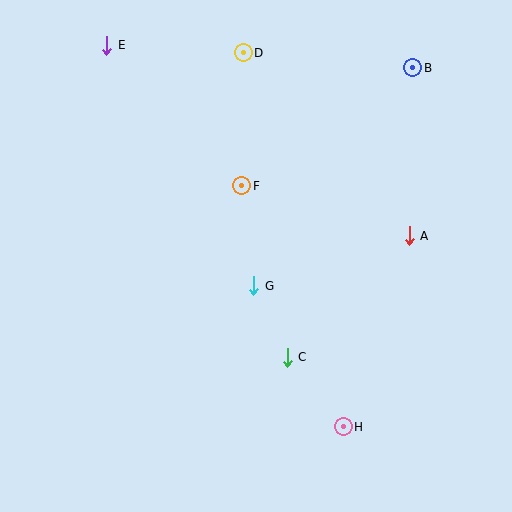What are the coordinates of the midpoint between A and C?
The midpoint between A and C is at (348, 296).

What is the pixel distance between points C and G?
The distance between C and G is 79 pixels.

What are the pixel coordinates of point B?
Point B is at (413, 68).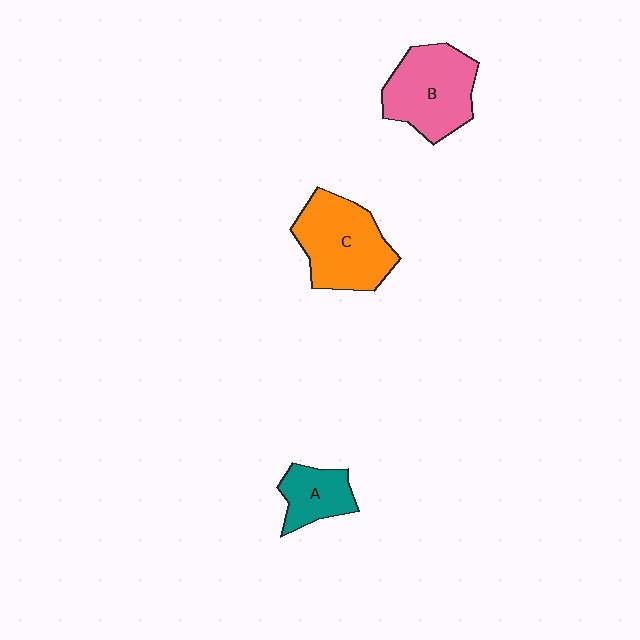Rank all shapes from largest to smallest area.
From largest to smallest: C (orange), B (pink), A (teal).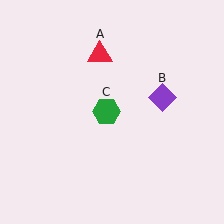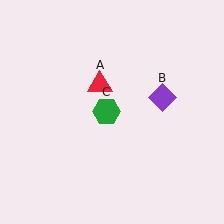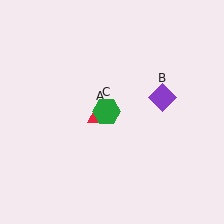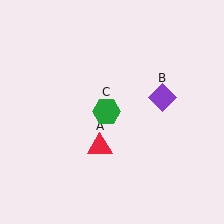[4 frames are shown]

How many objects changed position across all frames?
1 object changed position: red triangle (object A).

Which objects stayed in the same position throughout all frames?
Purple diamond (object B) and green hexagon (object C) remained stationary.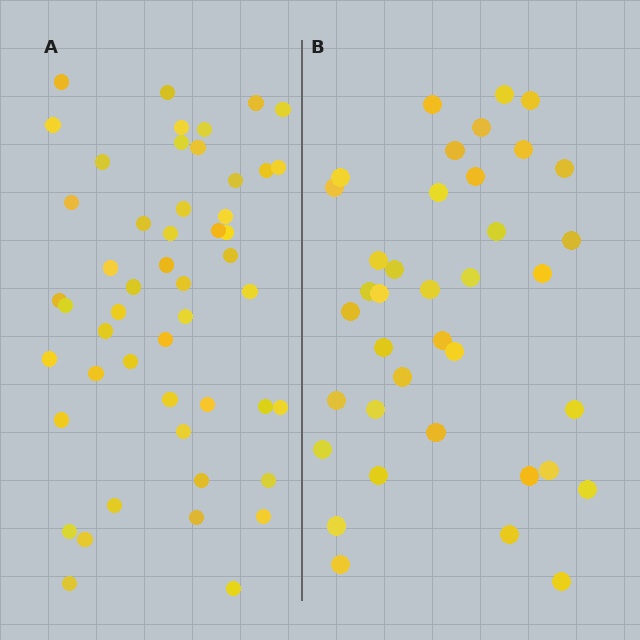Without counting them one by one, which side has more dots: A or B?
Region A (the left region) has more dots.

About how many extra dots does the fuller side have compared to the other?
Region A has roughly 12 or so more dots than region B.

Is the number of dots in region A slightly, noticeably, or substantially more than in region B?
Region A has noticeably more, but not dramatically so. The ratio is roughly 1.3 to 1.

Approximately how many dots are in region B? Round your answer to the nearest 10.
About 40 dots. (The exact count is 38, which rounds to 40.)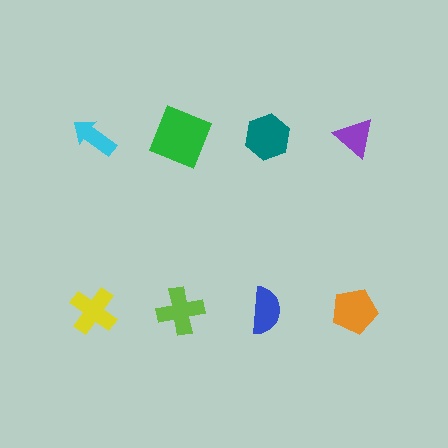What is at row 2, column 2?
A lime cross.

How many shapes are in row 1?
4 shapes.